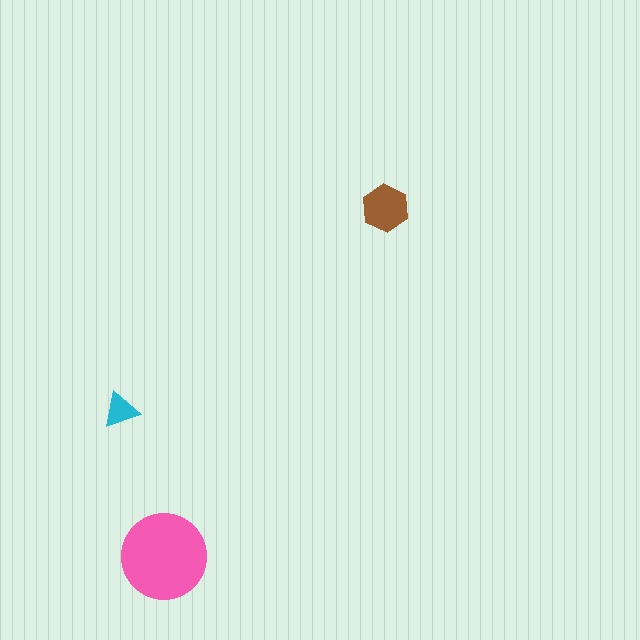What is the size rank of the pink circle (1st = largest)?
1st.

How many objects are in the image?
There are 3 objects in the image.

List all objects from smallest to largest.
The cyan triangle, the brown hexagon, the pink circle.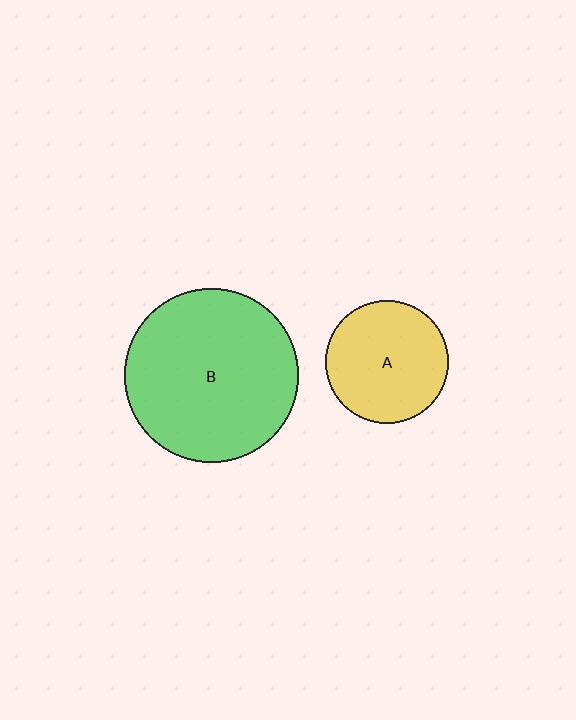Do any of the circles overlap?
No, none of the circles overlap.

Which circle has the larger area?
Circle B (green).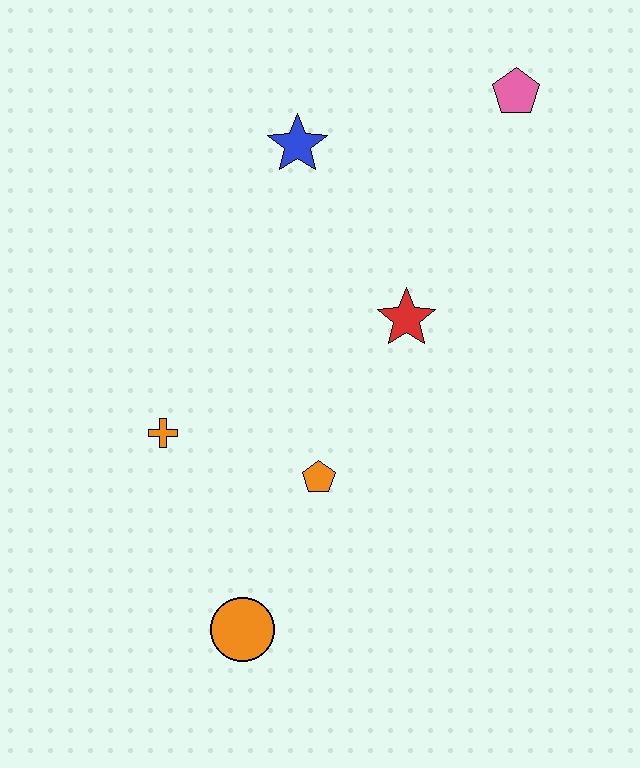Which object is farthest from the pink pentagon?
The orange circle is farthest from the pink pentagon.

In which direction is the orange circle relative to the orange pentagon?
The orange circle is below the orange pentagon.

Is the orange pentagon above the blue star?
No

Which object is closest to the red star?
The orange pentagon is closest to the red star.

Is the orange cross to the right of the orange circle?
No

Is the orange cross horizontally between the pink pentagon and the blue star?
No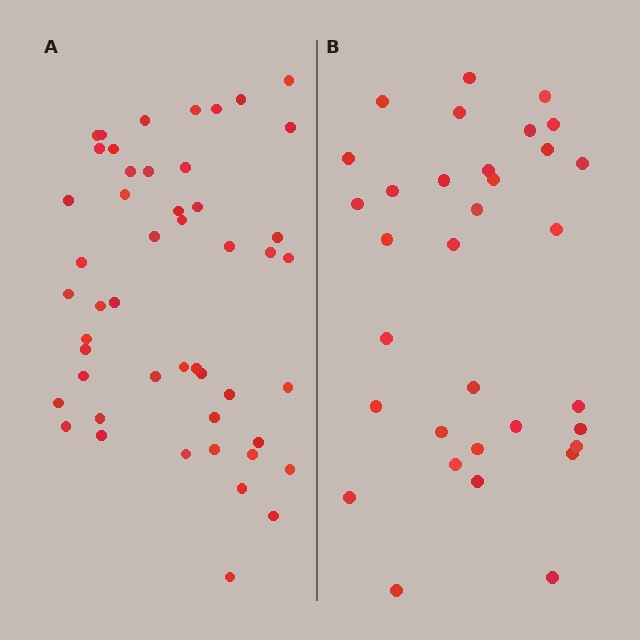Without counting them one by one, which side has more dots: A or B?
Region A (the left region) has more dots.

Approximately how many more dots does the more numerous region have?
Region A has approximately 15 more dots than region B.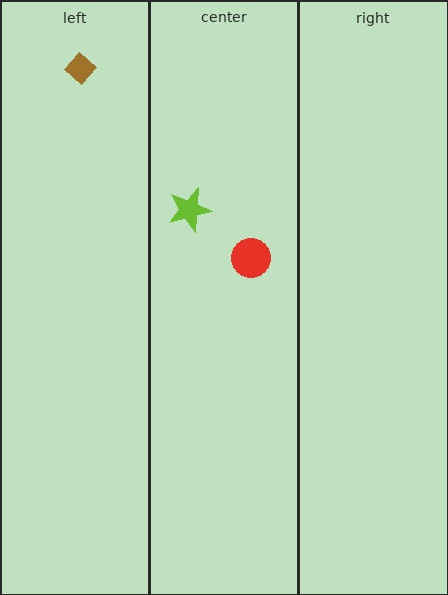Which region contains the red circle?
The center region.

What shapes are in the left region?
The brown diamond.